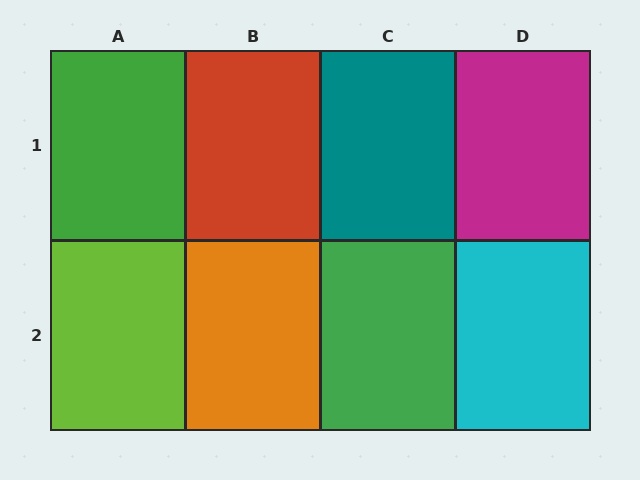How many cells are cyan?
1 cell is cyan.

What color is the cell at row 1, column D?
Magenta.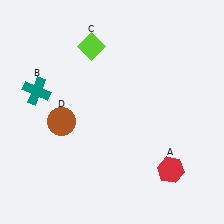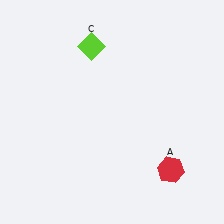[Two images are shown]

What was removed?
The brown circle (D), the teal cross (B) were removed in Image 2.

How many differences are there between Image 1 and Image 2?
There are 2 differences between the two images.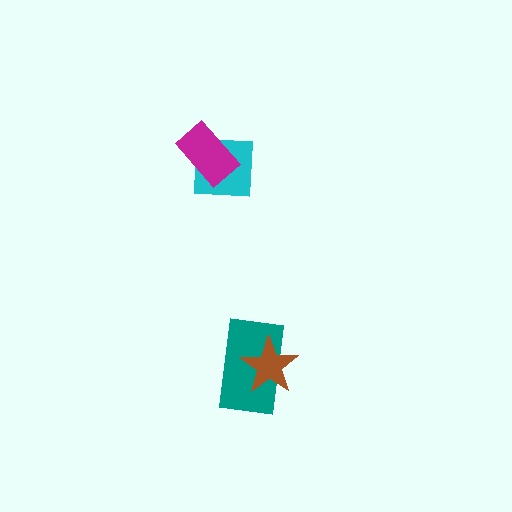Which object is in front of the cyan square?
The magenta rectangle is in front of the cyan square.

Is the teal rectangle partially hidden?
Yes, it is partially covered by another shape.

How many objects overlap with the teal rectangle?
1 object overlaps with the teal rectangle.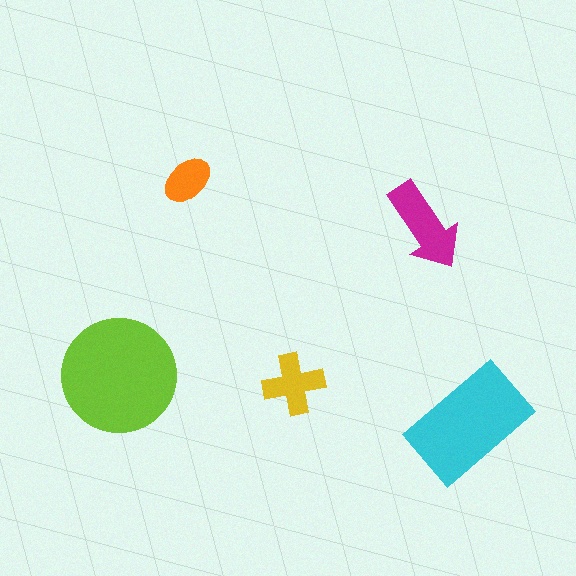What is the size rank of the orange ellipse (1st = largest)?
5th.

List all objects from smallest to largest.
The orange ellipse, the yellow cross, the magenta arrow, the cyan rectangle, the lime circle.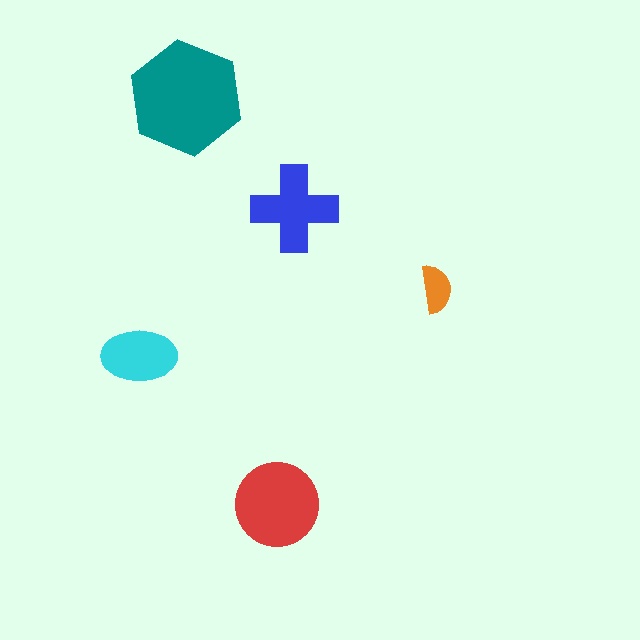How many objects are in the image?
There are 5 objects in the image.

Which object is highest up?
The teal hexagon is topmost.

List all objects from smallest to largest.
The orange semicircle, the cyan ellipse, the blue cross, the red circle, the teal hexagon.